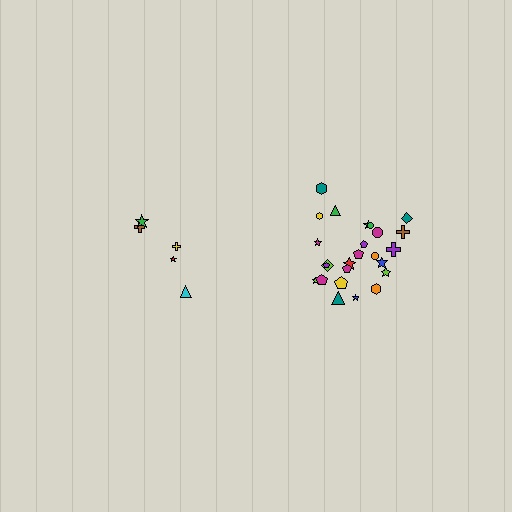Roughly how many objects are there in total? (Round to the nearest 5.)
Roughly 30 objects in total.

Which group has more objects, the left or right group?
The right group.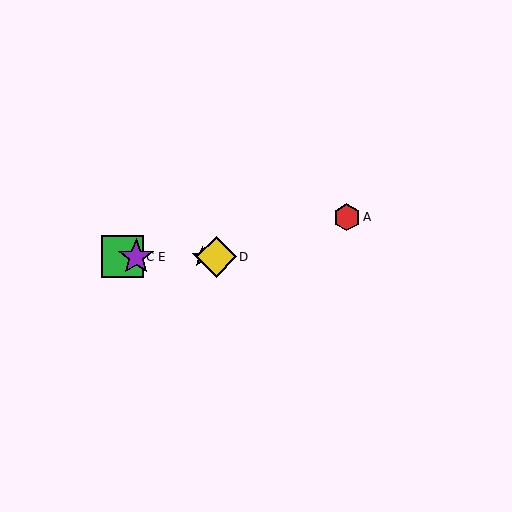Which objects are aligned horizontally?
Objects B, C, D, E are aligned horizontally.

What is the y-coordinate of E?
Object E is at y≈257.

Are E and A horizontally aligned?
No, E is at y≈257 and A is at y≈217.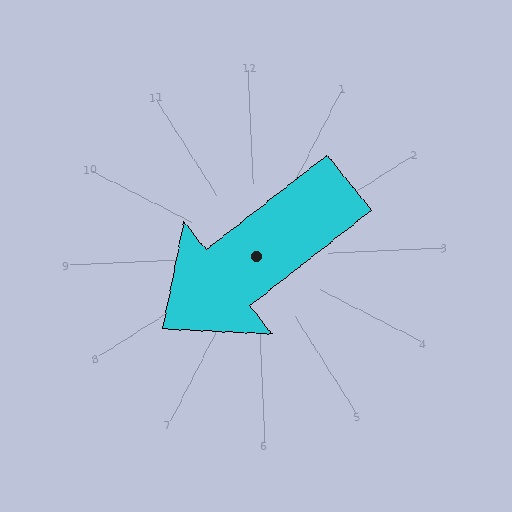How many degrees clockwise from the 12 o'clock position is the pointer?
Approximately 234 degrees.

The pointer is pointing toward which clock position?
Roughly 8 o'clock.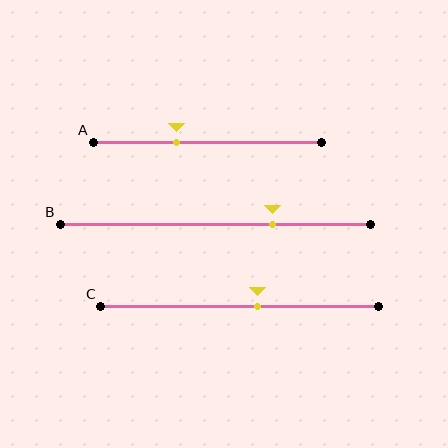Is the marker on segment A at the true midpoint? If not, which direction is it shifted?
No, the marker on segment A is shifted to the left by about 14% of the segment length.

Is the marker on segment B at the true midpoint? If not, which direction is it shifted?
No, the marker on segment B is shifted to the right by about 19% of the segment length.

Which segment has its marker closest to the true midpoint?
Segment C has its marker closest to the true midpoint.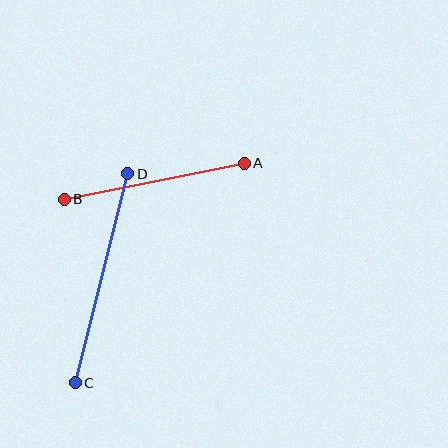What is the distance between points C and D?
The distance is approximately 216 pixels.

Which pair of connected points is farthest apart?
Points C and D are farthest apart.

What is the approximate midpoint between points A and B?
The midpoint is at approximately (154, 181) pixels.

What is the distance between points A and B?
The distance is approximately 184 pixels.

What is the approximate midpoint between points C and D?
The midpoint is at approximately (101, 278) pixels.